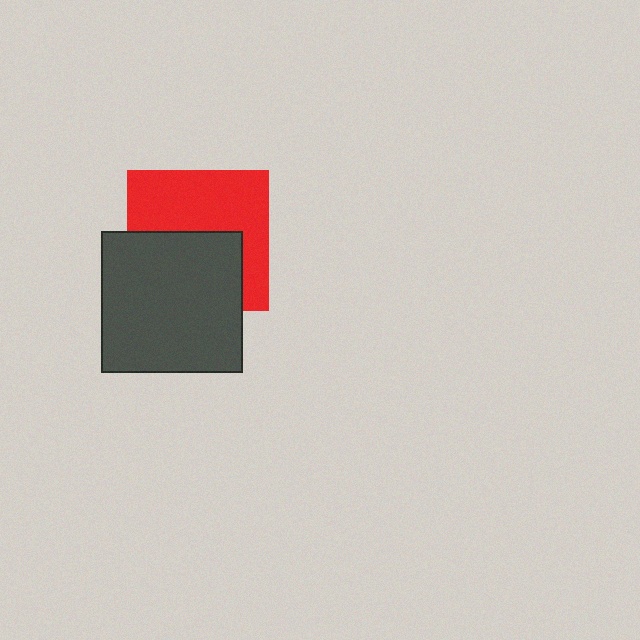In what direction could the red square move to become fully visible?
The red square could move up. That would shift it out from behind the dark gray square entirely.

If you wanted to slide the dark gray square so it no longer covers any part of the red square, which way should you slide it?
Slide it down — that is the most direct way to separate the two shapes.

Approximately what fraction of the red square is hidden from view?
Roughly 46% of the red square is hidden behind the dark gray square.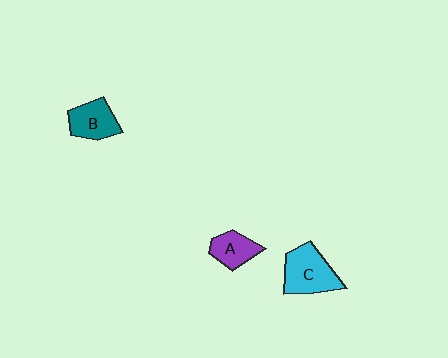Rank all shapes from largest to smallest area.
From largest to smallest: C (cyan), B (teal), A (purple).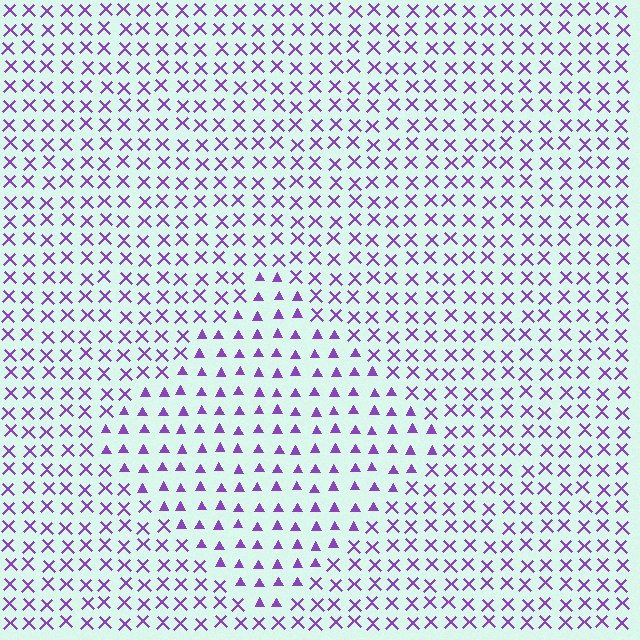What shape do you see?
I see a diamond.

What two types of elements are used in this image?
The image uses triangles inside the diamond region and X marks outside it.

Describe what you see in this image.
The image is filled with small purple elements arranged in a uniform grid. A diamond-shaped region contains triangles, while the surrounding area contains X marks. The boundary is defined purely by the change in element shape.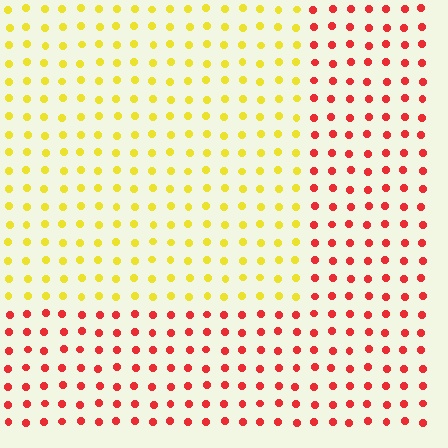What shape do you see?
I see a rectangle.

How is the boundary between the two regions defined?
The boundary is defined purely by a slight shift in hue (about 60 degrees). Spacing, size, and orientation are identical on both sides.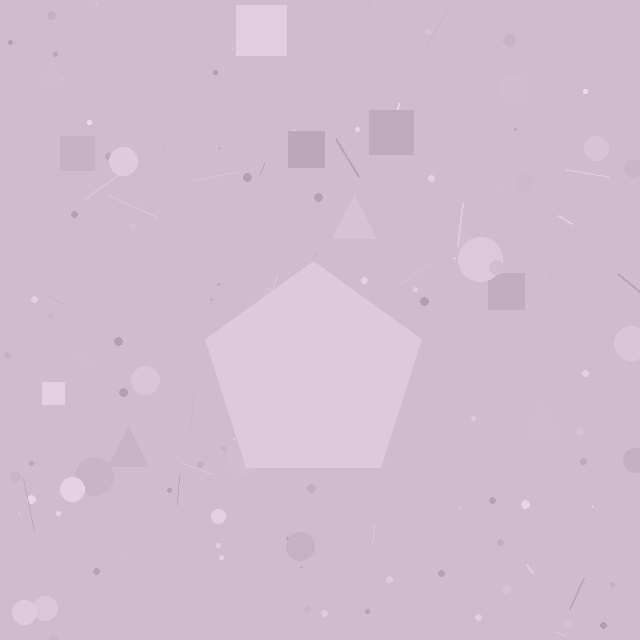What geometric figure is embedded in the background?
A pentagon is embedded in the background.